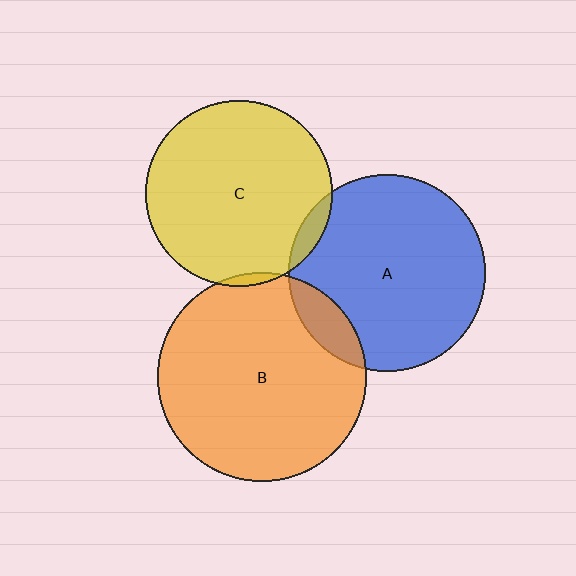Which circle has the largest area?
Circle B (orange).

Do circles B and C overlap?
Yes.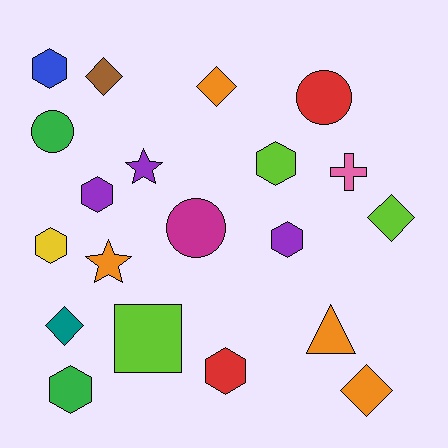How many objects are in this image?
There are 20 objects.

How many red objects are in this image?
There are 2 red objects.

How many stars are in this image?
There are 2 stars.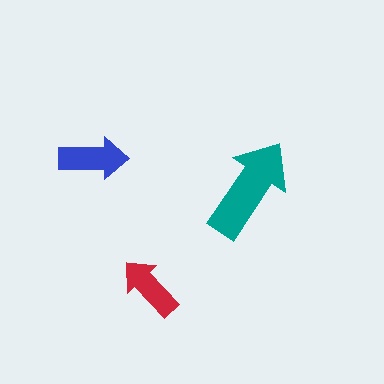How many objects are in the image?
There are 3 objects in the image.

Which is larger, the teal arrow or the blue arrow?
The teal one.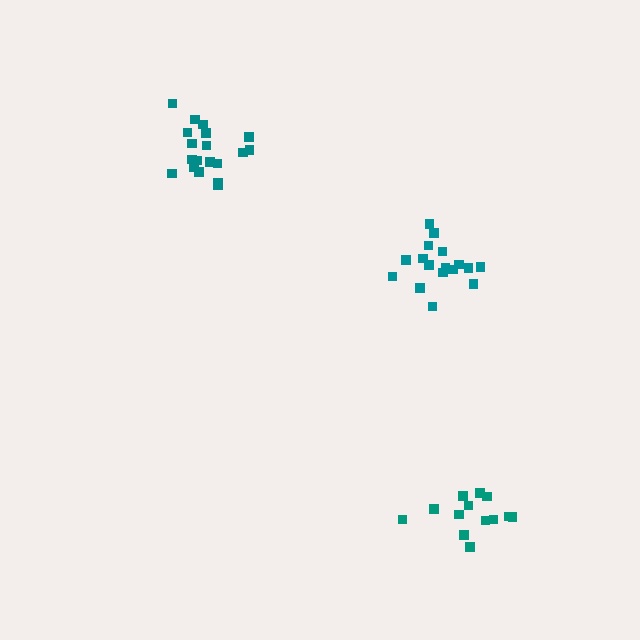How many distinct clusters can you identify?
There are 3 distinct clusters.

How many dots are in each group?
Group 1: 13 dots, Group 2: 19 dots, Group 3: 17 dots (49 total).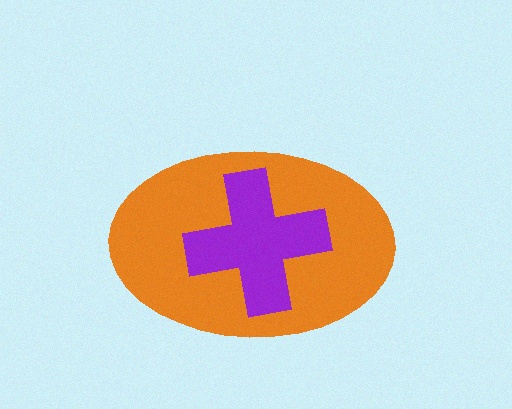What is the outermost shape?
The orange ellipse.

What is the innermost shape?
The purple cross.